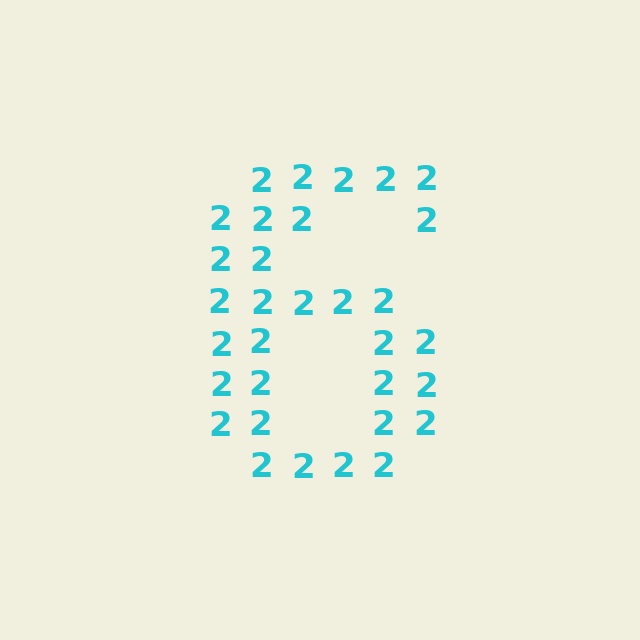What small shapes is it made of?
It is made of small digit 2's.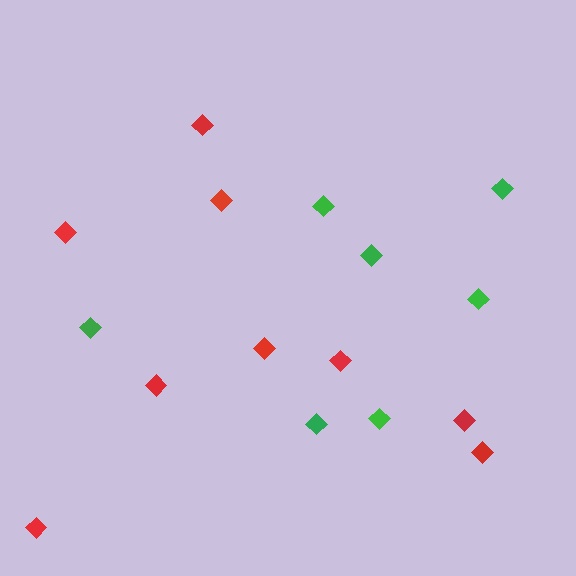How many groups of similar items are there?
There are 2 groups: one group of red diamonds (9) and one group of green diamonds (7).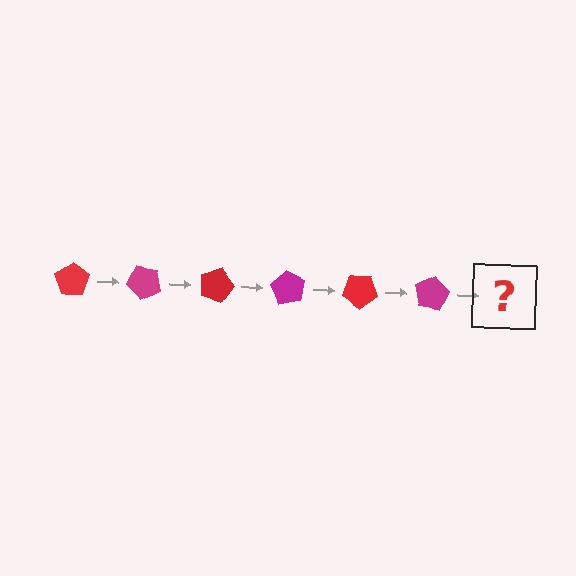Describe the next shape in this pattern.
It should be a red pentagon, rotated 270 degrees from the start.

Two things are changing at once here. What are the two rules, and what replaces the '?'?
The two rules are that it rotates 45 degrees each step and the color cycles through red and magenta. The '?' should be a red pentagon, rotated 270 degrees from the start.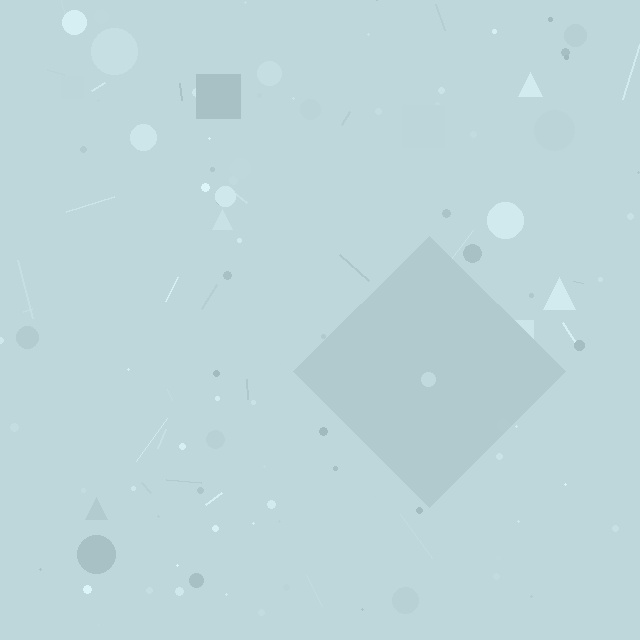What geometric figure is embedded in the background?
A diamond is embedded in the background.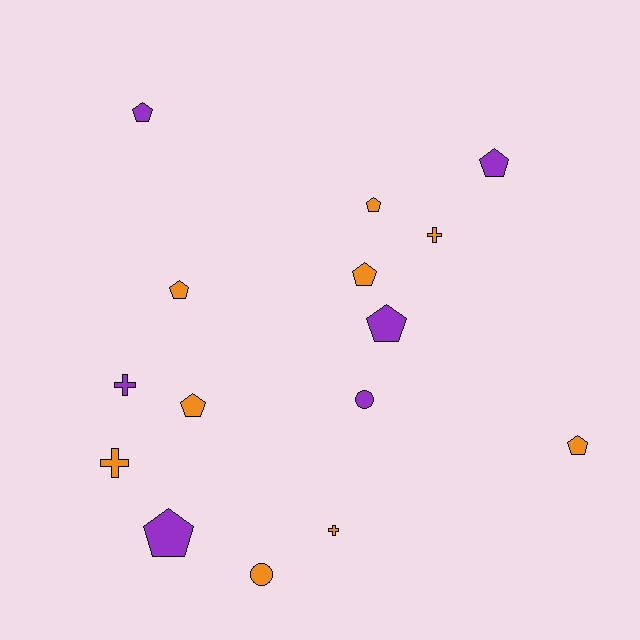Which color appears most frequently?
Orange, with 9 objects.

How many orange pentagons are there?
There are 5 orange pentagons.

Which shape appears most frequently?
Pentagon, with 9 objects.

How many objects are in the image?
There are 15 objects.